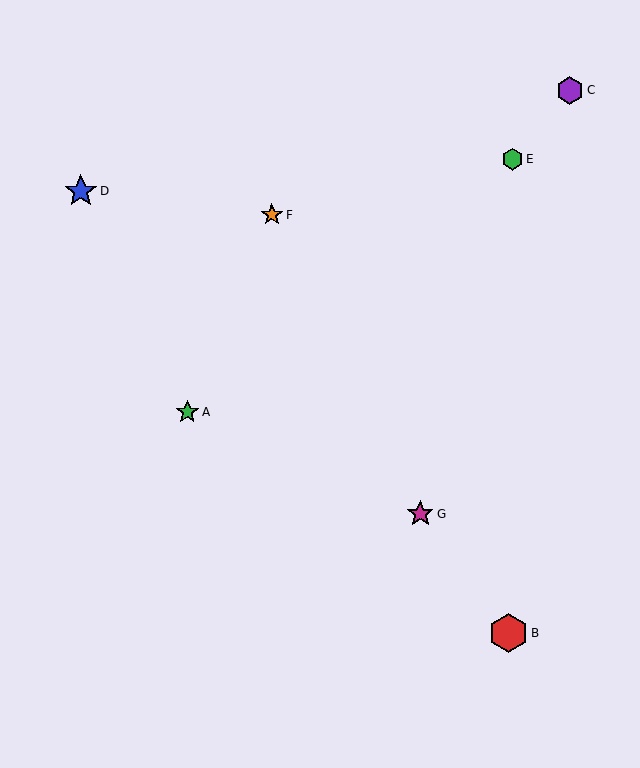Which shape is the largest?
The red hexagon (labeled B) is the largest.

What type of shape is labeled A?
Shape A is a green star.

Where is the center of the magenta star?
The center of the magenta star is at (420, 514).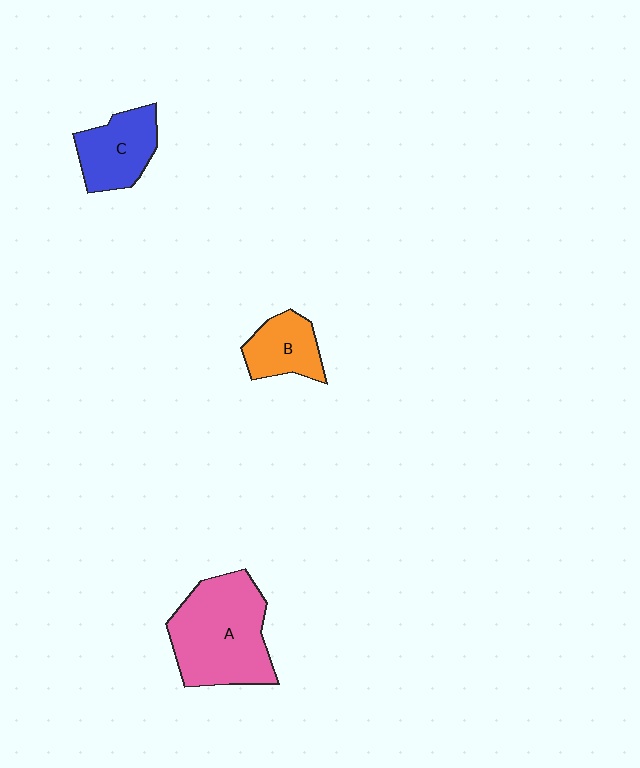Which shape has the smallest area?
Shape B (orange).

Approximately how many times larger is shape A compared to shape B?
Approximately 2.3 times.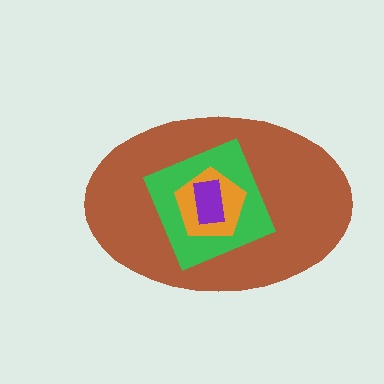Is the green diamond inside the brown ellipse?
Yes.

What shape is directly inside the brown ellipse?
The green diamond.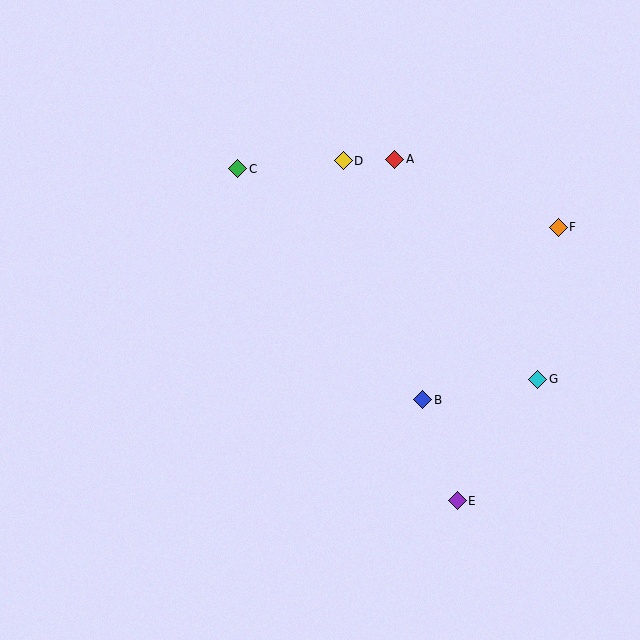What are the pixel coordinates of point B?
Point B is at (423, 400).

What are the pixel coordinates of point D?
Point D is at (343, 161).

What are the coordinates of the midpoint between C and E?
The midpoint between C and E is at (347, 335).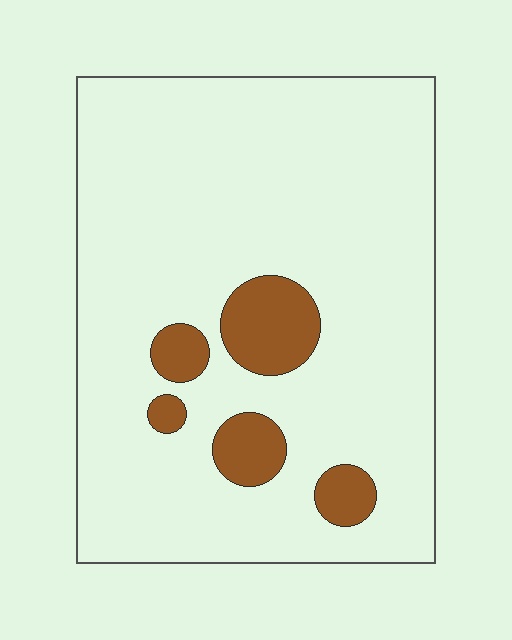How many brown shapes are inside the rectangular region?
5.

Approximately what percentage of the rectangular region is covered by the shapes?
Approximately 10%.